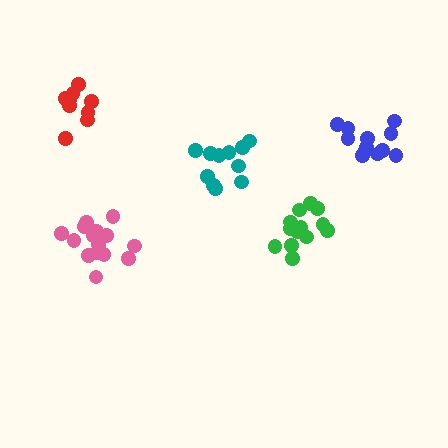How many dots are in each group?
Group 1: 15 dots, Group 2: 13 dots, Group 3: 12 dots, Group 4: 9 dots, Group 5: 11 dots (60 total).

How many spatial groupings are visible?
There are 5 spatial groupings.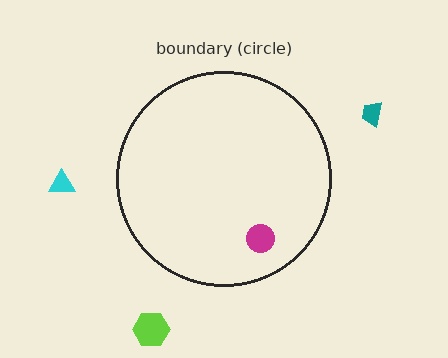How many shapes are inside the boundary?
1 inside, 3 outside.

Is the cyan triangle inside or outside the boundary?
Outside.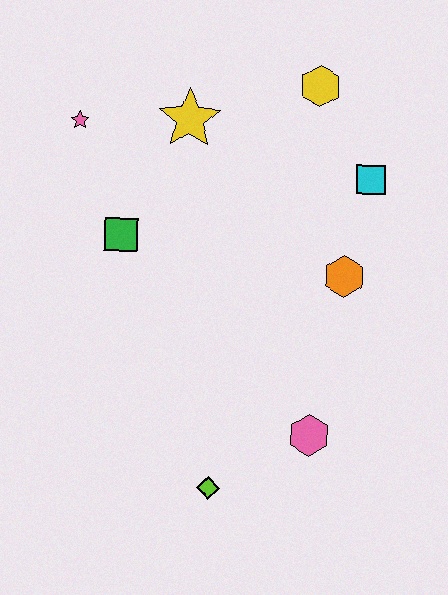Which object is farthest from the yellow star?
The lime diamond is farthest from the yellow star.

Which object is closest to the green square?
The pink star is closest to the green square.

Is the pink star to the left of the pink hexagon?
Yes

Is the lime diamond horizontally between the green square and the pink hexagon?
Yes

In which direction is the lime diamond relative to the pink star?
The lime diamond is below the pink star.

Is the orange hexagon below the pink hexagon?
No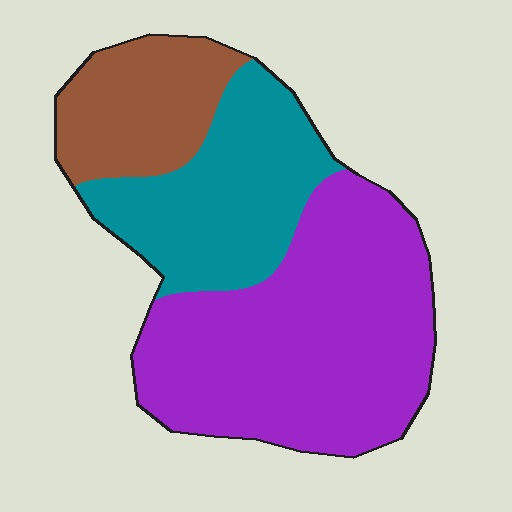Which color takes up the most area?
Purple, at roughly 50%.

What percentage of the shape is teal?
Teal takes up about one quarter (1/4) of the shape.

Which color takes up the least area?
Brown, at roughly 20%.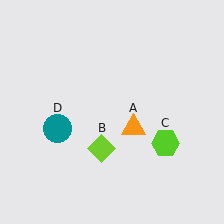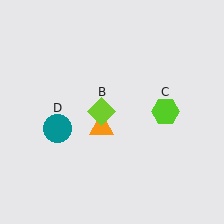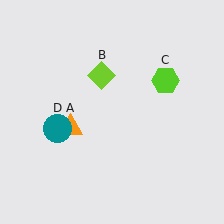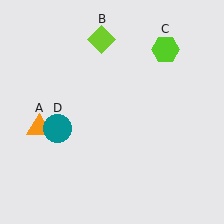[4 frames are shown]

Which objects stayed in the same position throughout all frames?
Teal circle (object D) remained stationary.